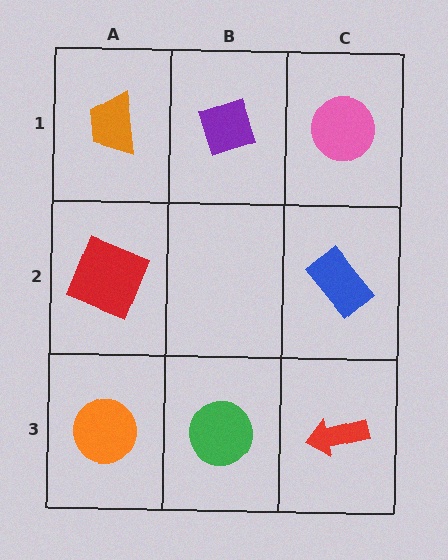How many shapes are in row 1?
3 shapes.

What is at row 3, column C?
A red arrow.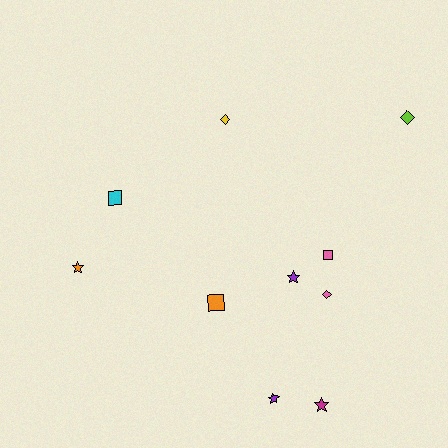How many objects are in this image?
There are 10 objects.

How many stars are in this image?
There are 4 stars.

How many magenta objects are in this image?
There is 1 magenta object.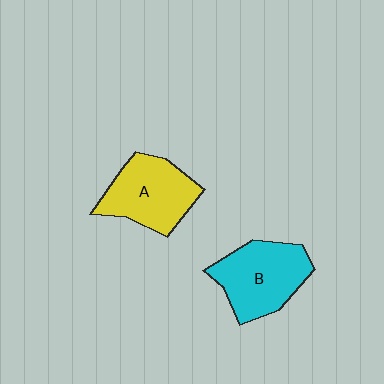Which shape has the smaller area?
Shape A (yellow).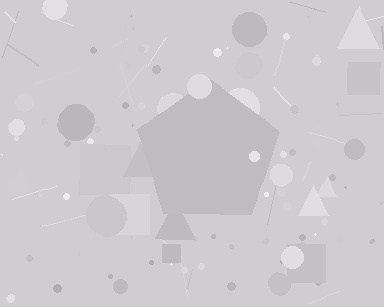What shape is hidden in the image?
A pentagon is hidden in the image.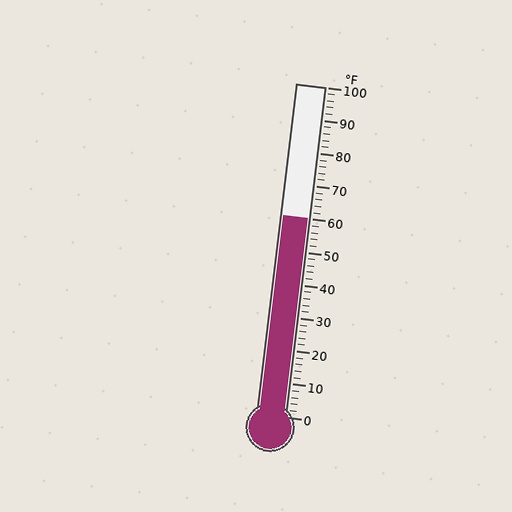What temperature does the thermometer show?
The thermometer shows approximately 60°F.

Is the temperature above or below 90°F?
The temperature is below 90°F.